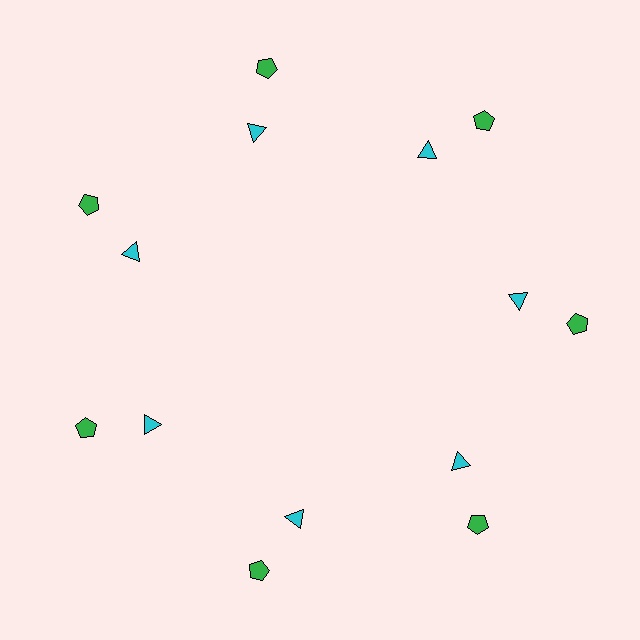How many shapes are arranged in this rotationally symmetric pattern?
There are 14 shapes, arranged in 7 groups of 2.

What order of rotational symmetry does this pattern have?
This pattern has 7-fold rotational symmetry.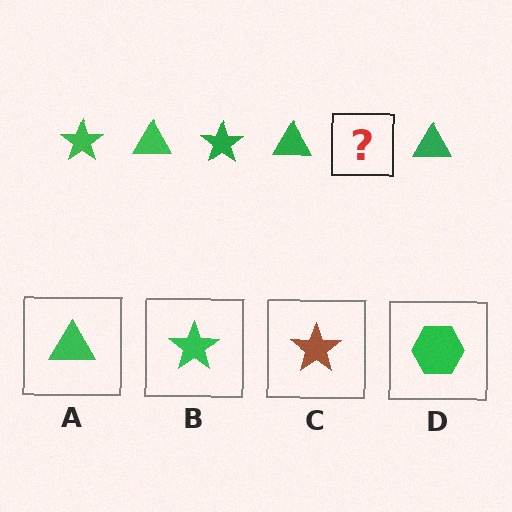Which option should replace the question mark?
Option B.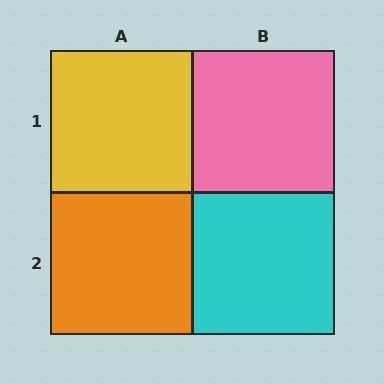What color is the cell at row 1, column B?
Pink.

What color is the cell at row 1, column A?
Yellow.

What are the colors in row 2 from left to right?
Orange, cyan.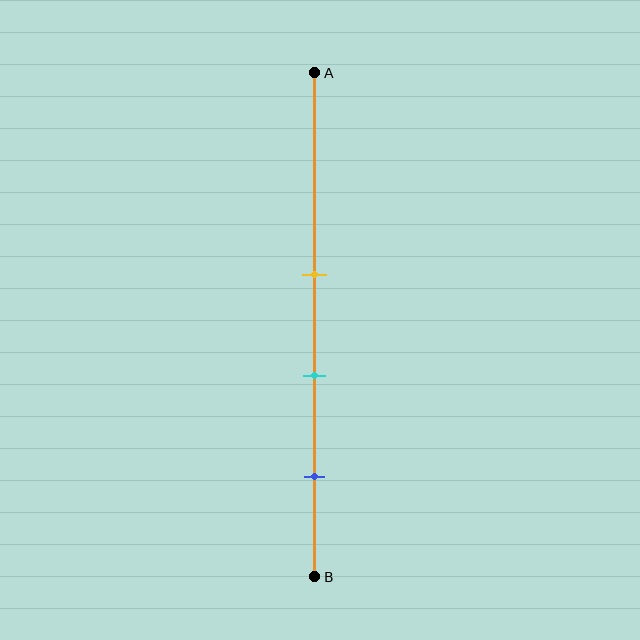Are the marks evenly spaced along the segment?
Yes, the marks are approximately evenly spaced.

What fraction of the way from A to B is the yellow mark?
The yellow mark is approximately 40% (0.4) of the way from A to B.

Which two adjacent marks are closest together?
The yellow and cyan marks are the closest adjacent pair.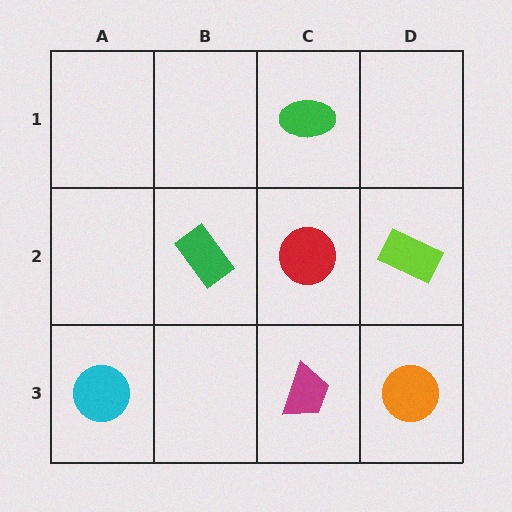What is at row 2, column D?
A lime rectangle.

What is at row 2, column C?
A red circle.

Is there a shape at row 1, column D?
No, that cell is empty.